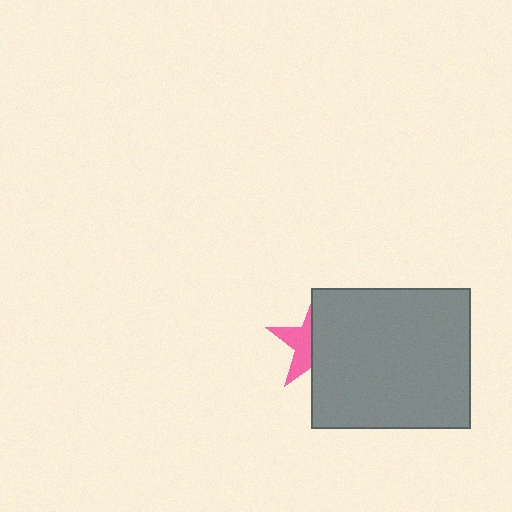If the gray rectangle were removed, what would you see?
You would see the complete pink star.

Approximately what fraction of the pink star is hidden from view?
Roughly 58% of the pink star is hidden behind the gray rectangle.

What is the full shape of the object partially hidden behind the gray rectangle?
The partially hidden object is a pink star.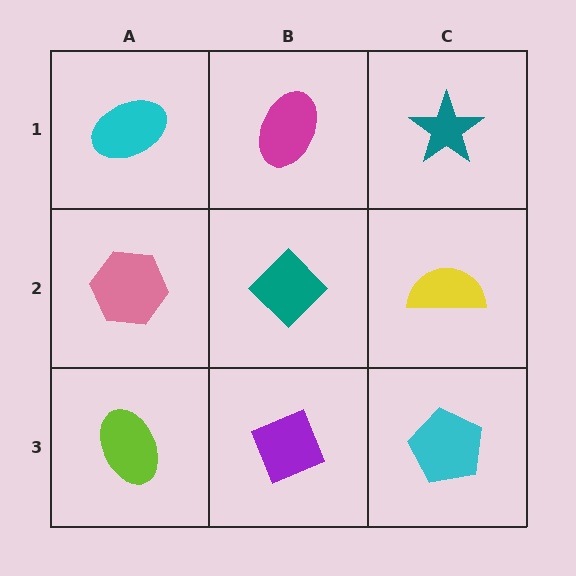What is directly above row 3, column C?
A yellow semicircle.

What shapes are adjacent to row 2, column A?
A cyan ellipse (row 1, column A), a lime ellipse (row 3, column A), a teal diamond (row 2, column B).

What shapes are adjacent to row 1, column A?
A pink hexagon (row 2, column A), a magenta ellipse (row 1, column B).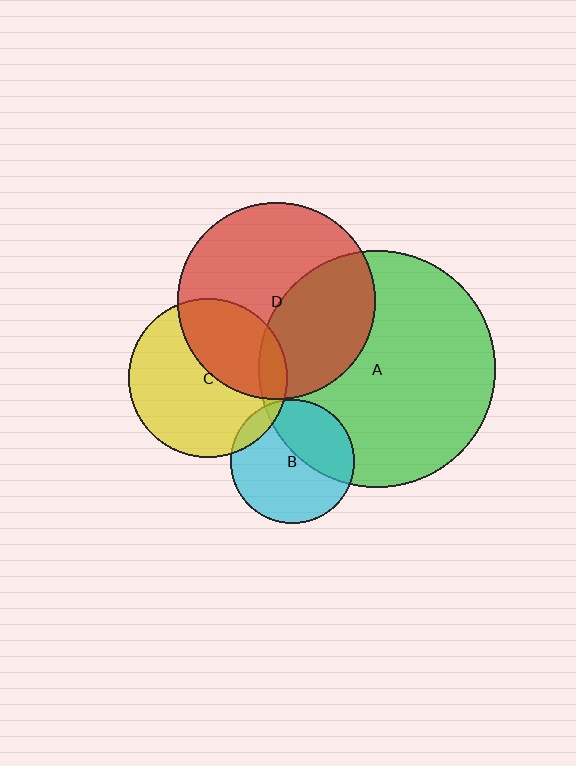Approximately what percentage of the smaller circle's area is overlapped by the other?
Approximately 40%.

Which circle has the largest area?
Circle A (green).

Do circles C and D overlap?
Yes.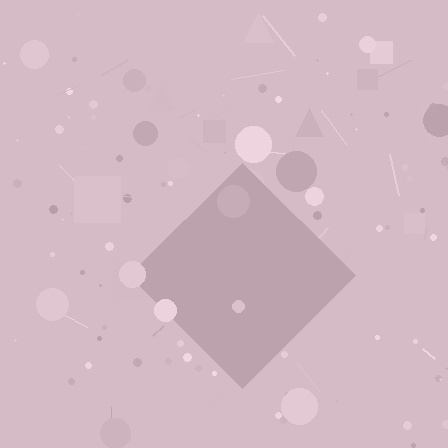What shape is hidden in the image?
A diamond is hidden in the image.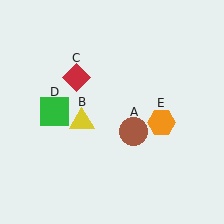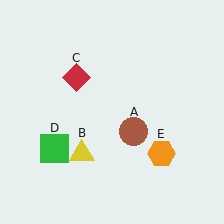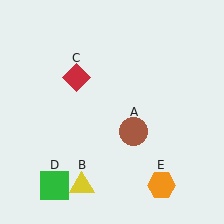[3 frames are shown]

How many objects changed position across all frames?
3 objects changed position: yellow triangle (object B), green square (object D), orange hexagon (object E).